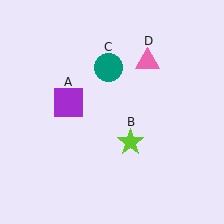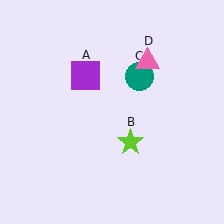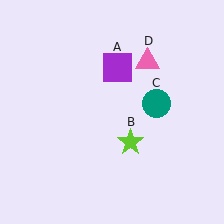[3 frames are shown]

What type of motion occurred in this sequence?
The purple square (object A), teal circle (object C) rotated clockwise around the center of the scene.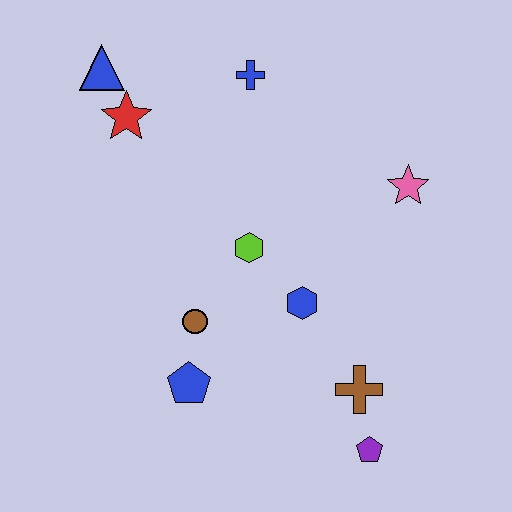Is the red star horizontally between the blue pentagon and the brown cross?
No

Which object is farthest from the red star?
The purple pentagon is farthest from the red star.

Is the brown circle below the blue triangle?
Yes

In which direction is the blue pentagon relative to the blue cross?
The blue pentagon is below the blue cross.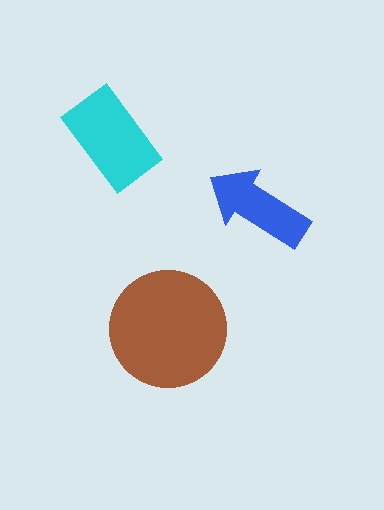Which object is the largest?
The brown circle.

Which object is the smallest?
The blue arrow.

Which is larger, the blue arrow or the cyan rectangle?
The cyan rectangle.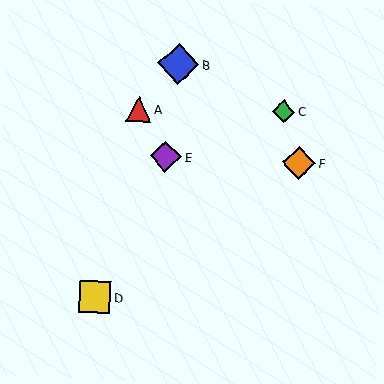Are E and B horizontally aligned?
No, E is at y≈157 and B is at y≈64.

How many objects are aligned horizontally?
2 objects (E, F) are aligned horizontally.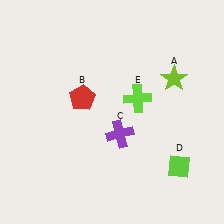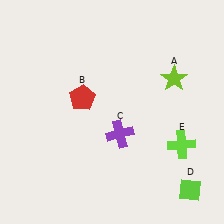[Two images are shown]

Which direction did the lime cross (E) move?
The lime cross (E) moved down.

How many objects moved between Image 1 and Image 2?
2 objects moved between the two images.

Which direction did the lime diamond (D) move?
The lime diamond (D) moved down.